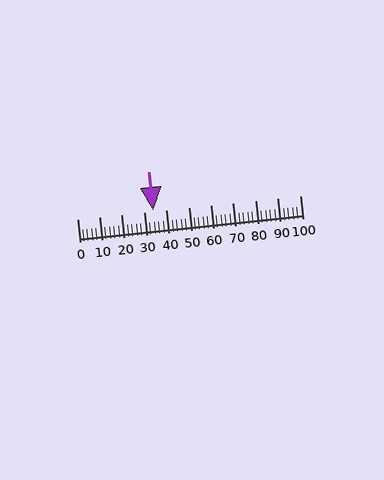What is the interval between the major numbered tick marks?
The major tick marks are spaced 10 units apart.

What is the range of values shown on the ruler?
The ruler shows values from 0 to 100.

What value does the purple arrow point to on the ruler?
The purple arrow points to approximately 34.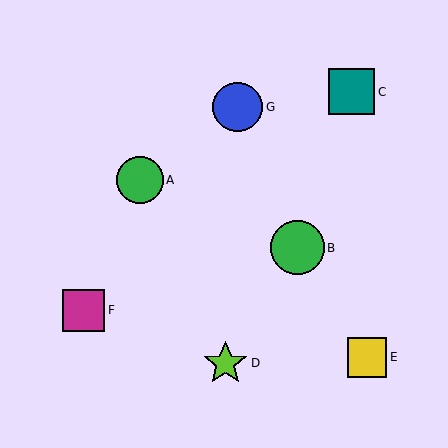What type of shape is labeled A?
Shape A is a green circle.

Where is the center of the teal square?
The center of the teal square is at (352, 92).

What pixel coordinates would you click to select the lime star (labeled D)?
Click at (225, 363) to select the lime star D.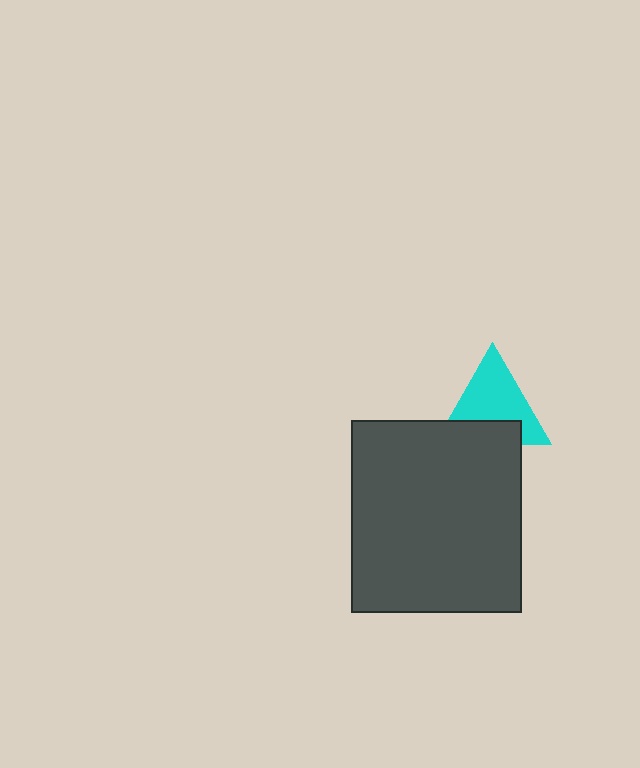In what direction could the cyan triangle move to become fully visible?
The cyan triangle could move up. That would shift it out from behind the dark gray rectangle entirely.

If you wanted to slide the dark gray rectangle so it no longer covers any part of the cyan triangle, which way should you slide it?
Slide it down — that is the most direct way to separate the two shapes.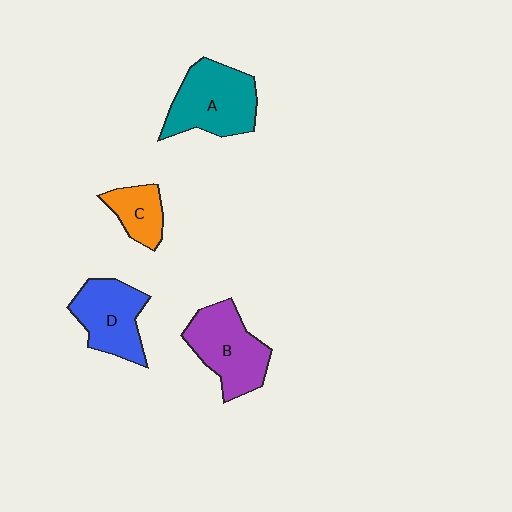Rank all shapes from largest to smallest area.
From largest to smallest: A (teal), B (purple), D (blue), C (orange).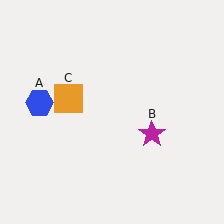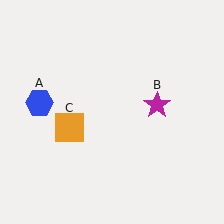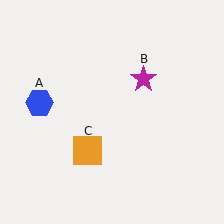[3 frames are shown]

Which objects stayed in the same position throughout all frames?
Blue hexagon (object A) remained stationary.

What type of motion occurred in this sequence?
The magenta star (object B), orange square (object C) rotated counterclockwise around the center of the scene.